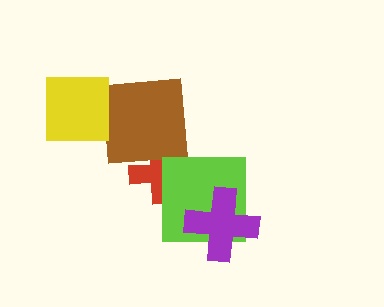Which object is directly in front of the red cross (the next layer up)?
The brown square is directly in front of the red cross.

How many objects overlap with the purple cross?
1 object overlaps with the purple cross.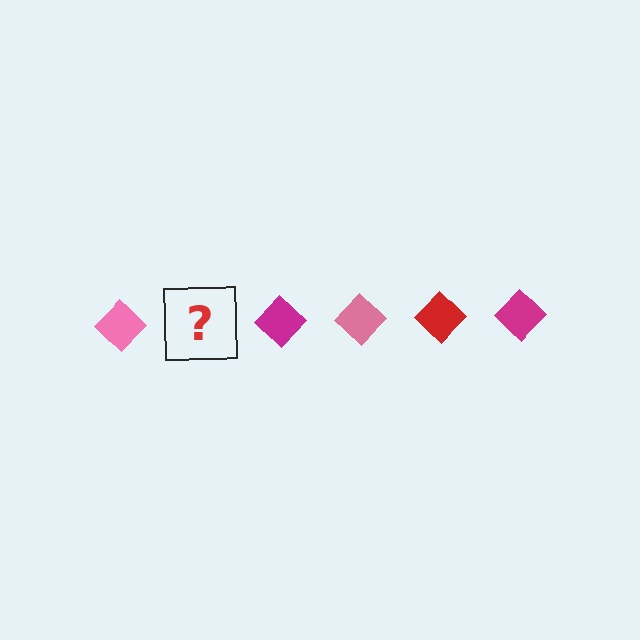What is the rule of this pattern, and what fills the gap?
The rule is that the pattern cycles through pink, red, magenta diamonds. The gap should be filled with a red diamond.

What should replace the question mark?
The question mark should be replaced with a red diamond.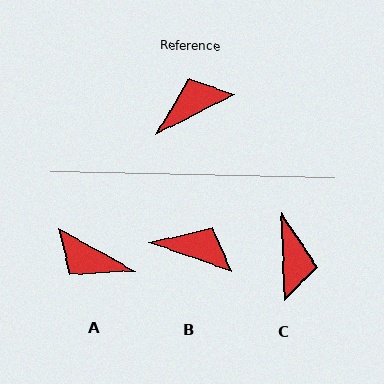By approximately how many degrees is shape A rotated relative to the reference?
Approximately 123 degrees counter-clockwise.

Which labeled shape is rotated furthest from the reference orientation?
A, about 123 degrees away.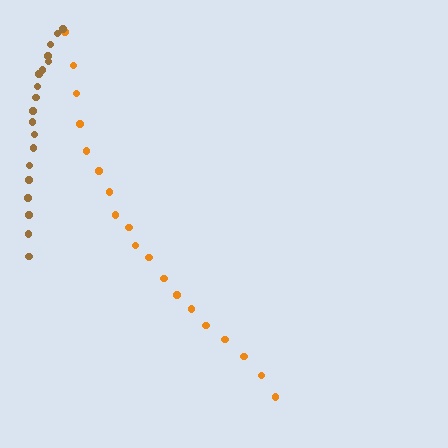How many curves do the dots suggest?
There are 2 distinct paths.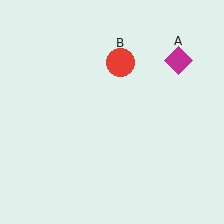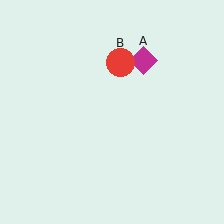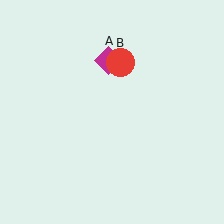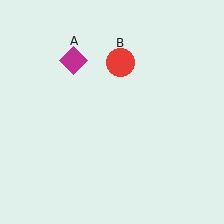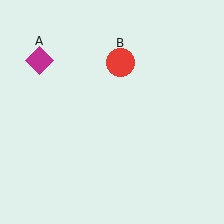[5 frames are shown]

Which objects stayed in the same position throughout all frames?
Red circle (object B) remained stationary.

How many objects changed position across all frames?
1 object changed position: magenta diamond (object A).